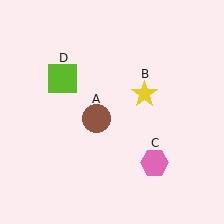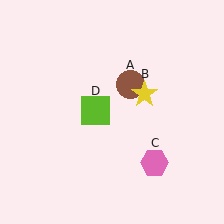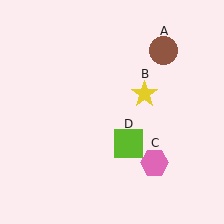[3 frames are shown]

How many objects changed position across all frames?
2 objects changed position: brown circle (object A), lime square (object D).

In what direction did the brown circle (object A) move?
The brown circle (object A) moved up and to the right.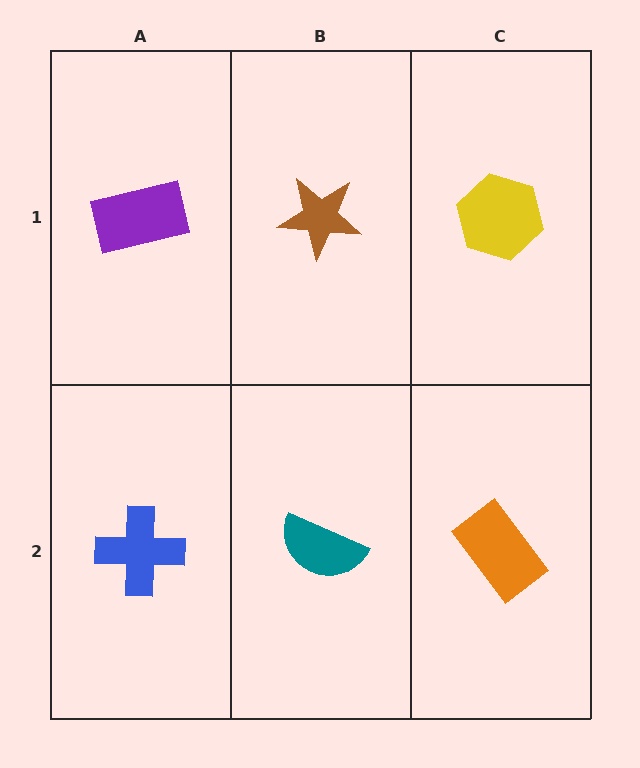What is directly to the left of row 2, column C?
A teal semicircle.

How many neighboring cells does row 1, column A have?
2.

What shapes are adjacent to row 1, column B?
A teal semicircle (row 2, column B), a purple rectangle (row 1, column A), a yellow hexagon (row 1, column C).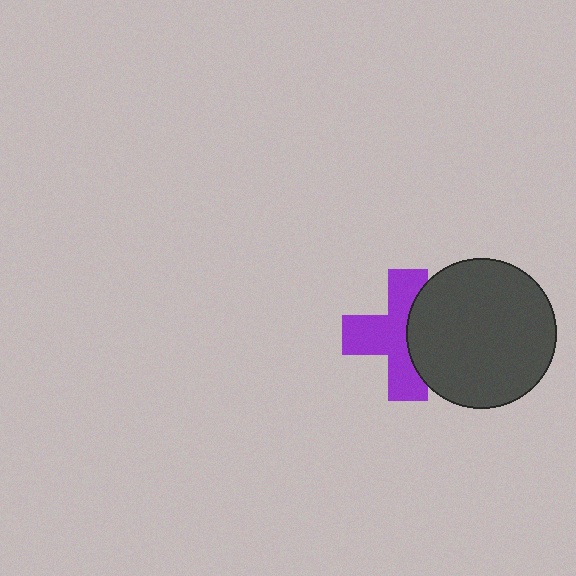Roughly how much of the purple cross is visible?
About half of it is visible (roughly 62%).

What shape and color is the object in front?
The object in front is a dark gray circle.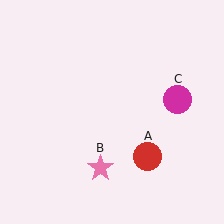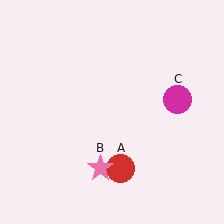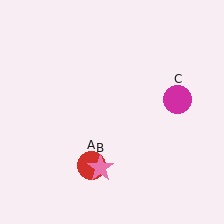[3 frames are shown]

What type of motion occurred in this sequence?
The red circle (object A) rotated clockwise around the center of the scene.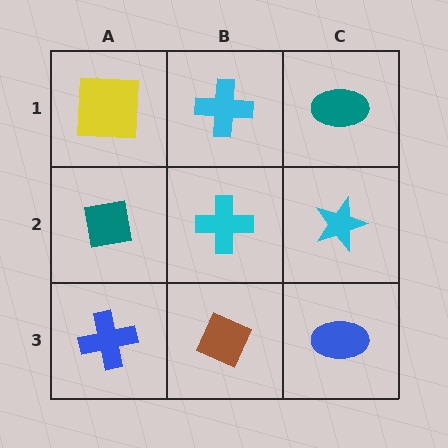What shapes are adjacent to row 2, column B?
A cyan cross (row 1, column B), a brown diamond (row 3, column B), a teal square (row 2, column A), a cyan star (row 2, column C).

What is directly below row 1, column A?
A teal square.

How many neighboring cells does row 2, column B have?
4.